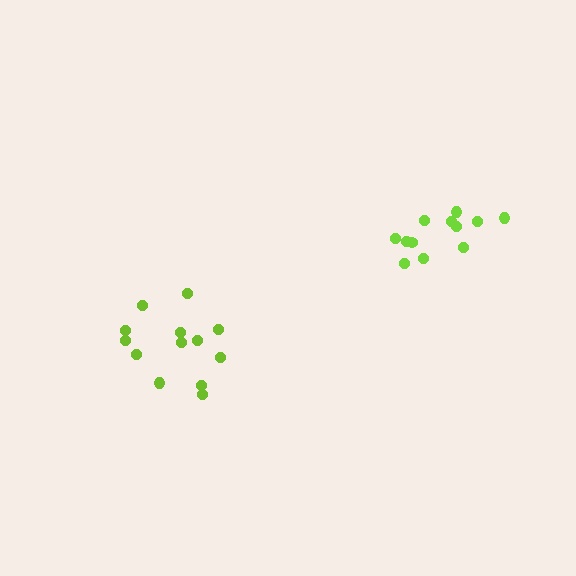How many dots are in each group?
Group 1: 13 dots, Group 2: 12 dots (25 total).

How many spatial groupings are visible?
There are 2 spatial groupings.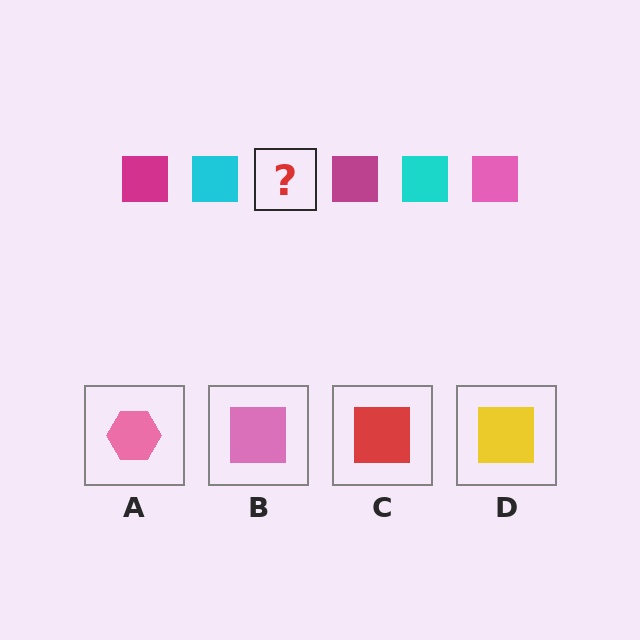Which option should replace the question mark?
Option B.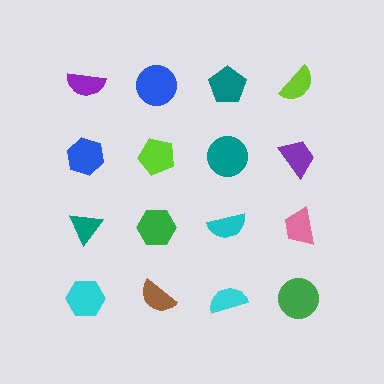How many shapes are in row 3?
4 shapes.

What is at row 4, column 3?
A cyan semicircle.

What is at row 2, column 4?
A purple trapezoid.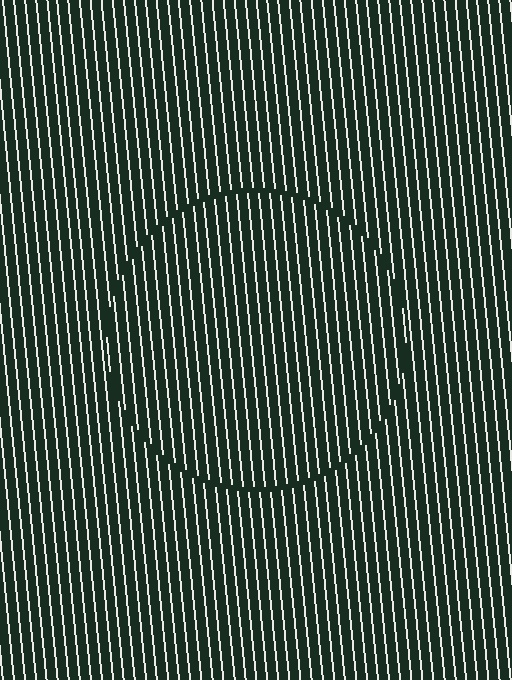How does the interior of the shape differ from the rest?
The interior of the shape contains the same grating, shifted by half a period — the contour is defined by the phase discontinuity where line-ends from the inner and outer gratings abut.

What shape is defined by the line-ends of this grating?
An illusory circle. The interior of the shape contains the same grating, shifted by half a period — the contour is defined by the phase discontinuity where line-ends from the inner and outer gratings abut.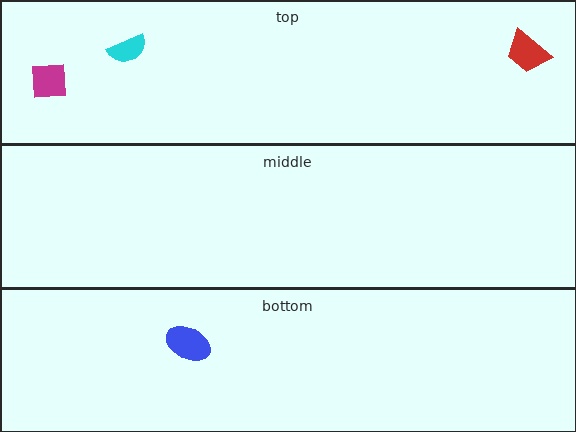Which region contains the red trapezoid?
The top region.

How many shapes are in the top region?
3.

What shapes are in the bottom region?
The blue ellipse.